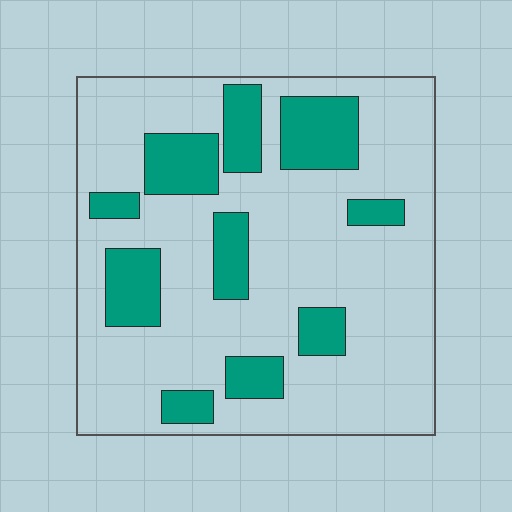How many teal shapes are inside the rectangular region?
10.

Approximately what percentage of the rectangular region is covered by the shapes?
Approximately 25%.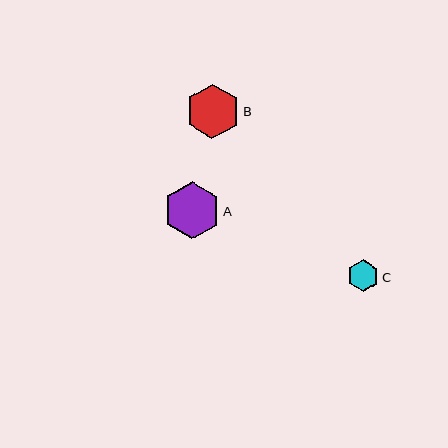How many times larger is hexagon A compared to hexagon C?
Hexagon A is approximately 1.8 times the size of hexagon C.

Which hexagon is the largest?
Hexagon A is the largest with a size of approximately 57 pixels.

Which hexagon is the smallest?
Hexagon C is the smallest with a size of approximately 32 pixels.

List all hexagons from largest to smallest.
From largest to smallest: A, B, C.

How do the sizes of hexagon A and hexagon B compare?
Hexagon A and hexagon B are approximately the same size.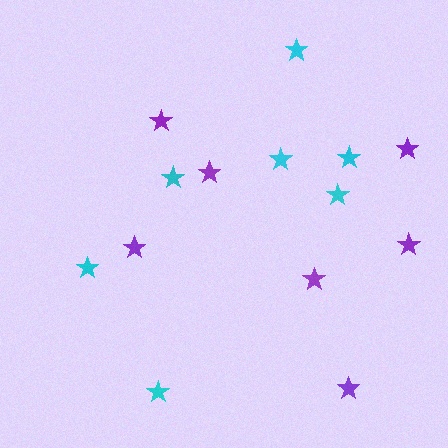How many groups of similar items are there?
There are 2 groups: one group of cyan stars (7) and one group of purple stars (7).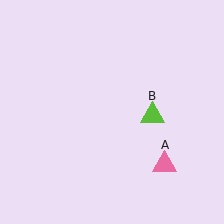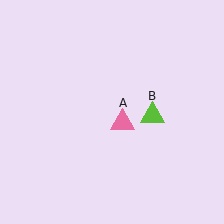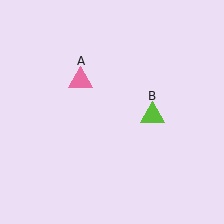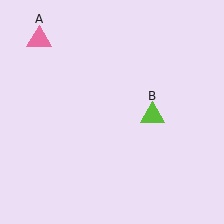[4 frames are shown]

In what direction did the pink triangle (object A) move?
The pink triangle (object A) moved up and to the left.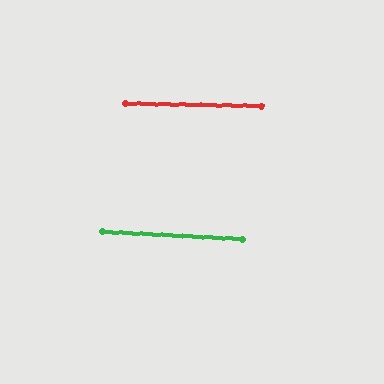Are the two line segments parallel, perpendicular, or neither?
Parallel — their directions differ by only 1.9°.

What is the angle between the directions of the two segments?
Approximately 2 degrees.